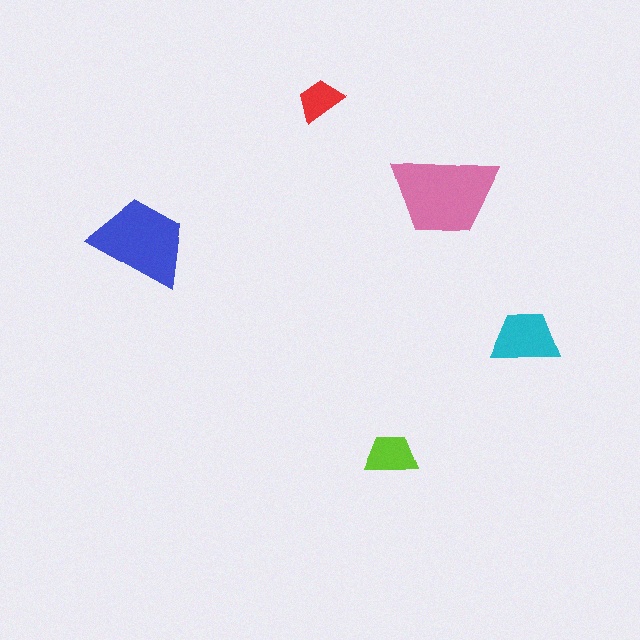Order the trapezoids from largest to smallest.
the pink one, the blue one, the cyan one, the lime one, the red one.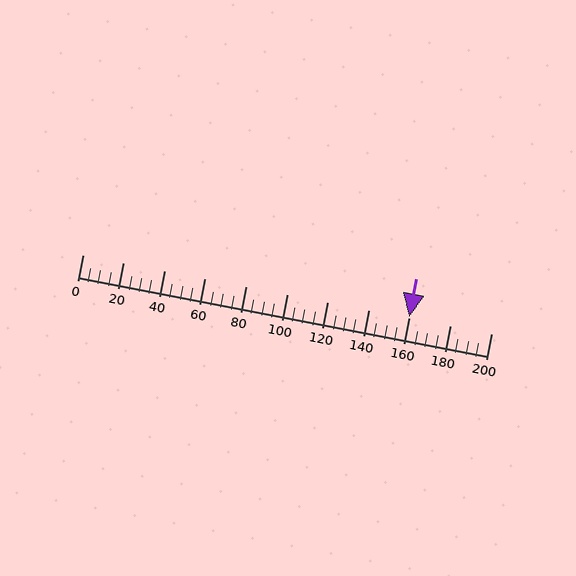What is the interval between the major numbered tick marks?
The major tick marks are spaced 20 units apart.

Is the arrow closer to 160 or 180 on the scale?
The arrow is closer to 160.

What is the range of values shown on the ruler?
The ruler shows values from 0 to 200.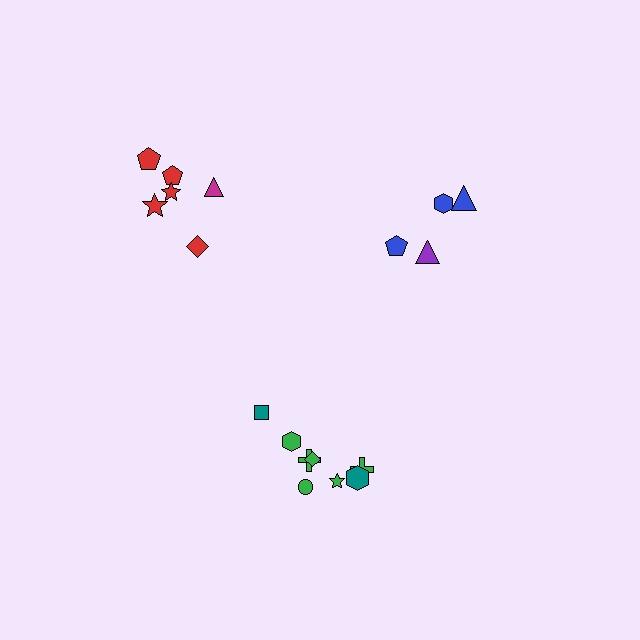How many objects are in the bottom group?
There are 8 objects.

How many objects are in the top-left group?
There are 6 objects.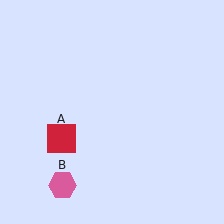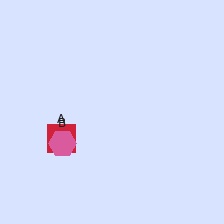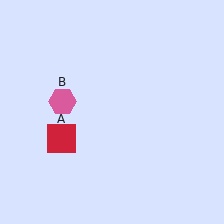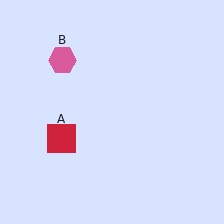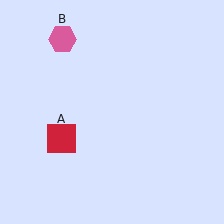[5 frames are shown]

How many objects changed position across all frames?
1 object changed position: pink hexagon (object B).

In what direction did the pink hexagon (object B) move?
The pink hexagon (object B) moved up.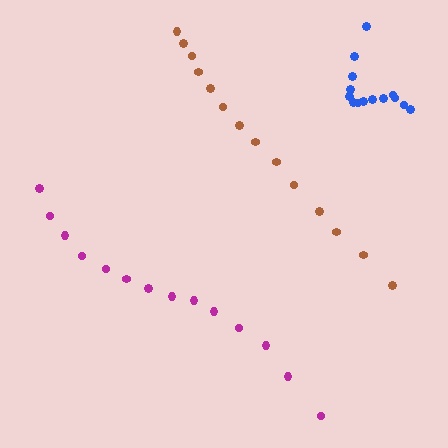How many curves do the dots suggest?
There are 3 distinct paths.